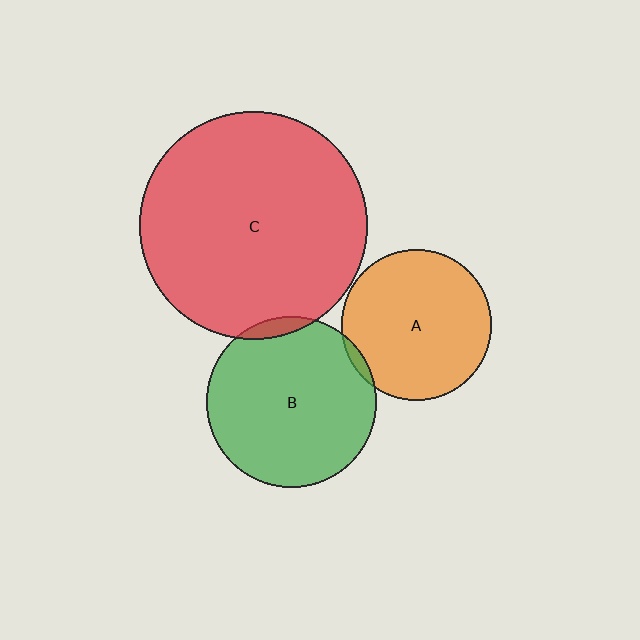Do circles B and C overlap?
Yes.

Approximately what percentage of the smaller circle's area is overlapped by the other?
Approximately 5%.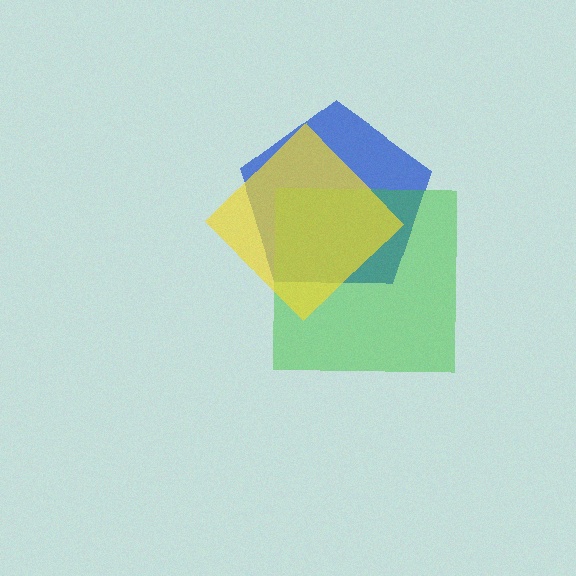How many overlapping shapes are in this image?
There are 3 overlapping shapes in the image.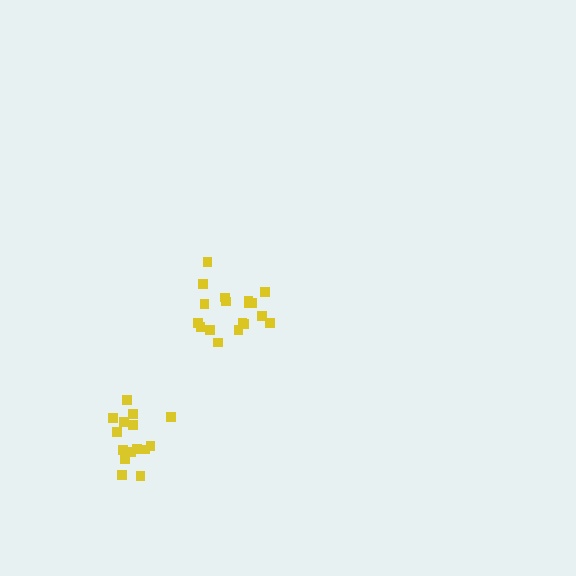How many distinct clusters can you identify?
There are 2 distinct clusters.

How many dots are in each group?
Group 1: 15 dots, Group 2: 18 dots (33 total).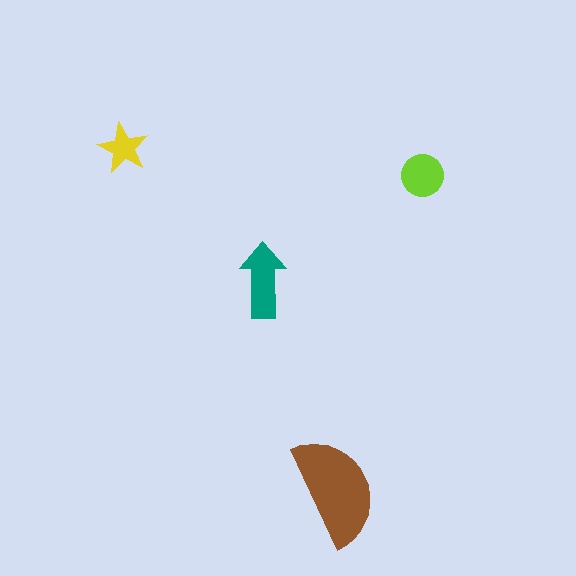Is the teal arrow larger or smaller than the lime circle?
Larger.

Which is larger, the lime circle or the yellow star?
The lime circle.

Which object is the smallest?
The yellow star.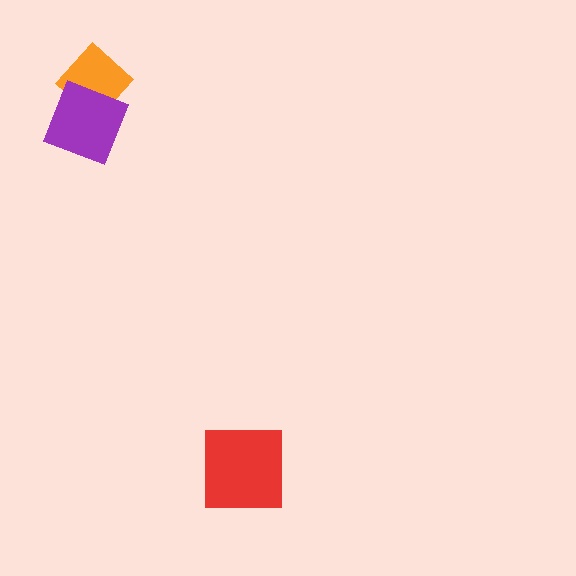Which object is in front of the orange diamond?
The purple diamond is in front of the orange diamond.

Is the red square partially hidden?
No, no other shape covers it.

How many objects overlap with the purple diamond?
1 object overlaps with the purple diamond.